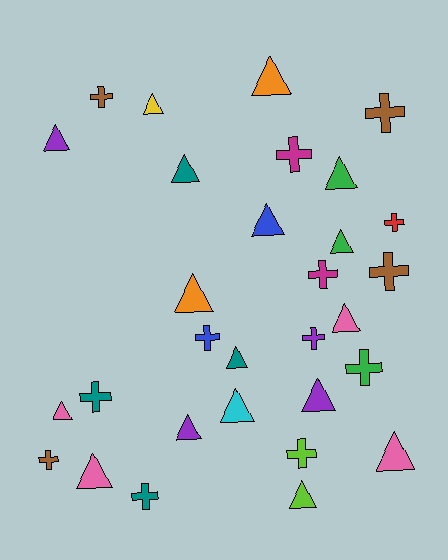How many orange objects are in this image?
There are 2 orange objects.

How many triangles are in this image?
There are 17 triangles.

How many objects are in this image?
There are 30 objects.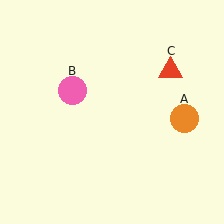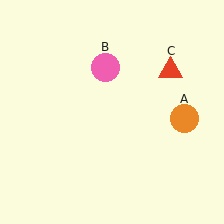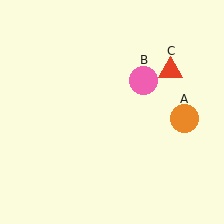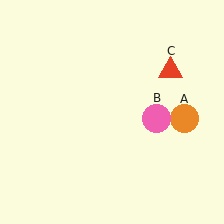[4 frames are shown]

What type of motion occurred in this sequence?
The pink circle (object B) rotated clockwise around the center of the scene.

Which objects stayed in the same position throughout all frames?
Orange circle (object A) and red triangle (object C) remained stationary.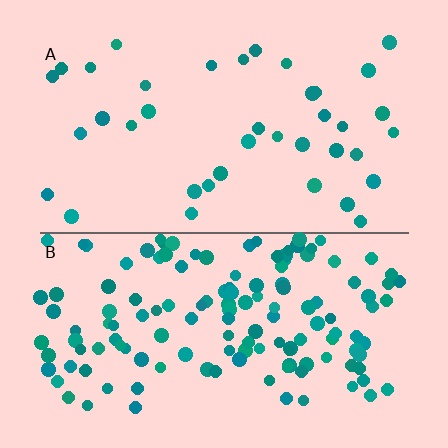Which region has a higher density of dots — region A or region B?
B (the bottom).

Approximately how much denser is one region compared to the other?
Approximately 3.6× — region B over region A.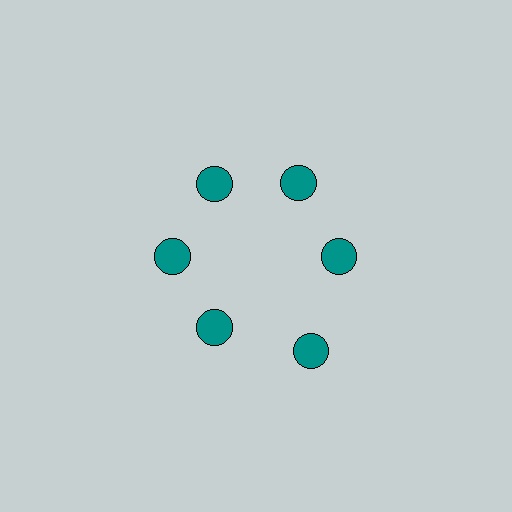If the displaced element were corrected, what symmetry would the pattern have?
It would have 6-fold rotational symmetry — the pattern would map onto itself every 60 degrees.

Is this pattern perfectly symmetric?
No. The 6 teal circles are arranged in a ring, but one element near the 5 o'clock position is pushed outward from the center, breaking the 6-fold rotational symmetry.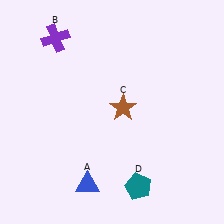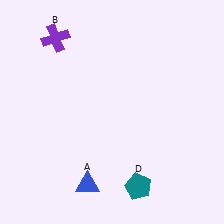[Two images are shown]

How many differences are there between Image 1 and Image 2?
There is 1 difference between the two images.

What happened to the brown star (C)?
The brown star (C) was removed in Image 2. It was in the top-right area of Image 1.